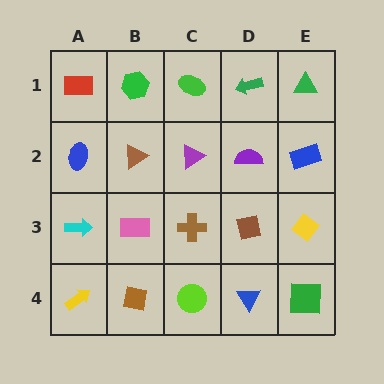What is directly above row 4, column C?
A brown cross.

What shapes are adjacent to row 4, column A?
A cyan arrow (row 3, column A), a brown square (row 4, column B).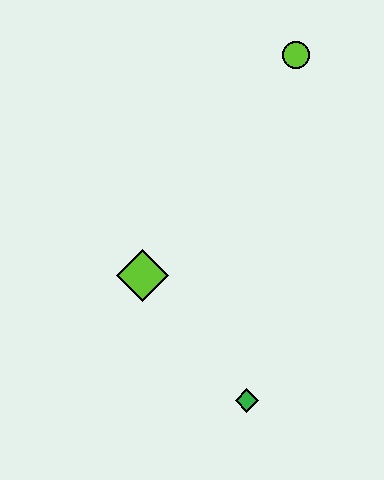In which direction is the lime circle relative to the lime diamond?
The lime circle is above the lime diamond.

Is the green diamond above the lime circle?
No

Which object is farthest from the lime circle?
The green diamond is farthest from the lime circle.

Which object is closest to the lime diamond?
The green diamond is closest to the lime diamond.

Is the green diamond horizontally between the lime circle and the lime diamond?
Yes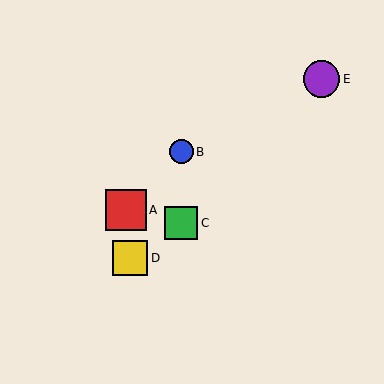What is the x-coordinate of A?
Object A is at x≈126.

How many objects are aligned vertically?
2 objects (B, C) are aligned vertically.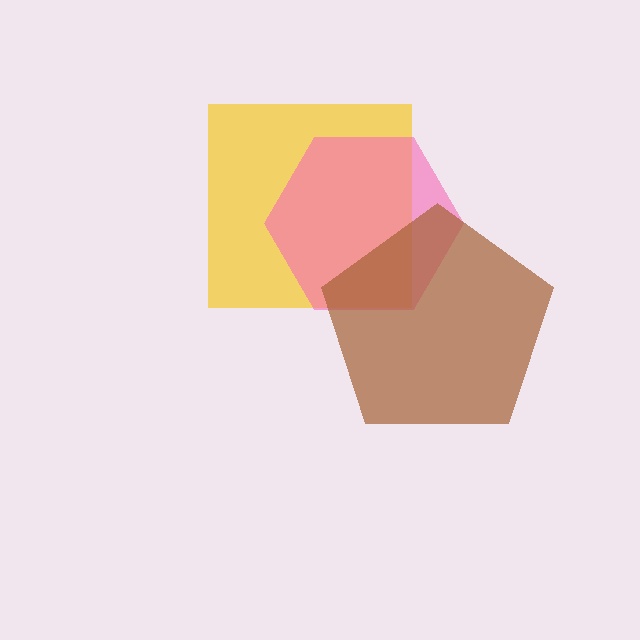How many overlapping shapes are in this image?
There are 3 overlapping shapes in the image.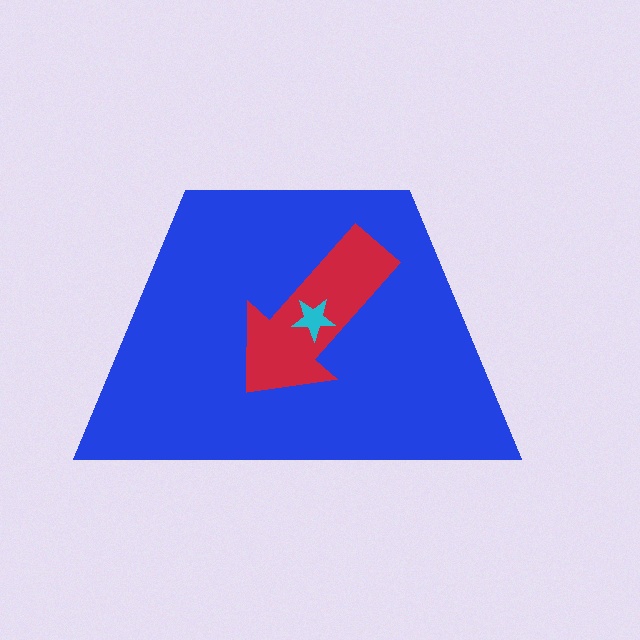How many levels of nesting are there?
3.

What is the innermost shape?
The cyan star.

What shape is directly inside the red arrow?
The cyan star.